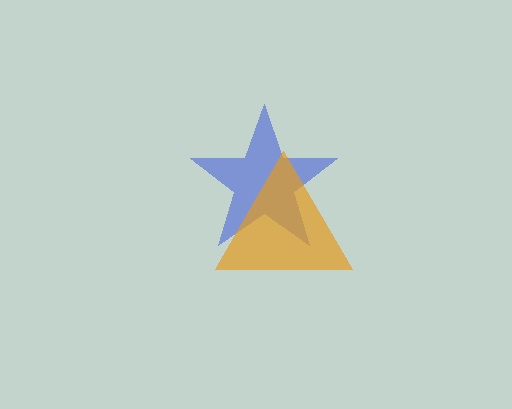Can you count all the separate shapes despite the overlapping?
Yes, there are 2 separate shapes.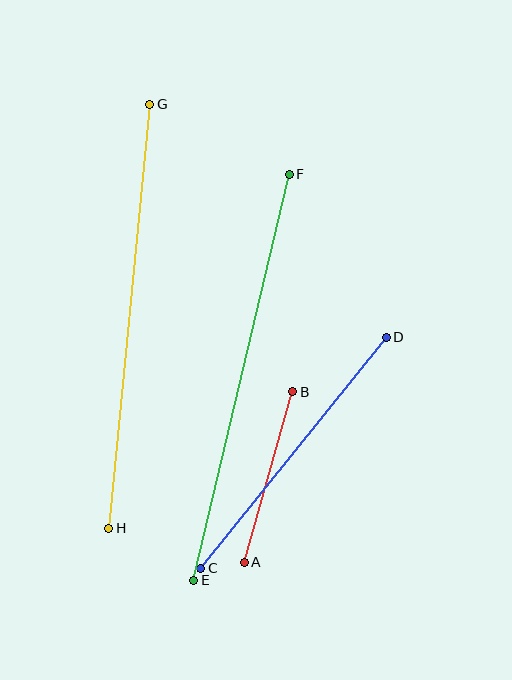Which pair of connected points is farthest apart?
Points G and H are farthest apart.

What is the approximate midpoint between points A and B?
The midpoint is at approximately (268, 477) pixels.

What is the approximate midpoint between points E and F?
The midpoint is at approximately (241, 377) pixels.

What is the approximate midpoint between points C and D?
The midpoint is at approximately (294, 453) pixels.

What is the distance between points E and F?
The distance is approximately 417 pixels.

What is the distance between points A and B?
The distance is approximately 177 pixels.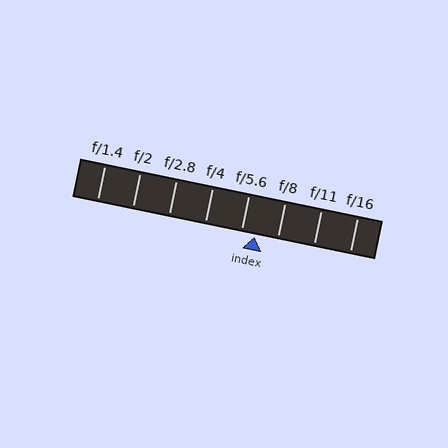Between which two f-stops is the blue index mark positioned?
The index mark is between f/5.6 and f/8.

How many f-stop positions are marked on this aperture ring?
There are 8 f-stop positions marked.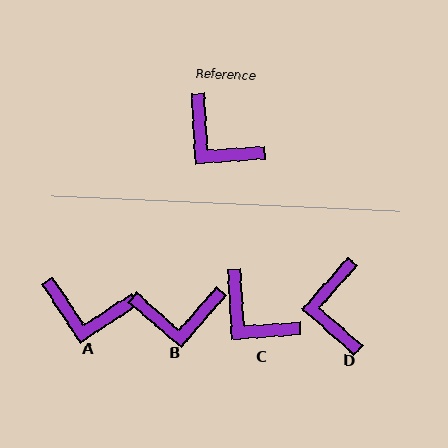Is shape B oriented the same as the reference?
No, it is off by about 45 degrees.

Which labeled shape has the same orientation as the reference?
C.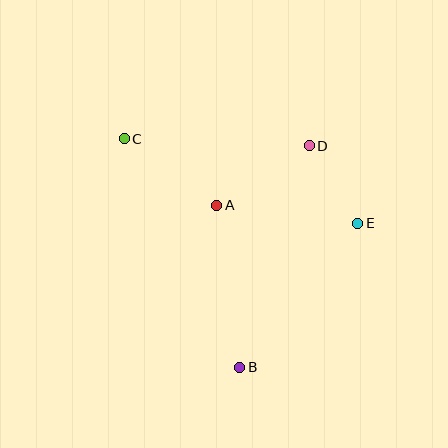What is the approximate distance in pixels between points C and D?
The distance between C and D is approximately 185 pixels.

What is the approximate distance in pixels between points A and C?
The distance between A and C is approximately 114 pixels.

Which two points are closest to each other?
Points D and E are closest to each other.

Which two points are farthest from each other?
Points B and C are farthest from each other.